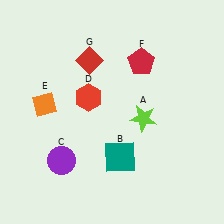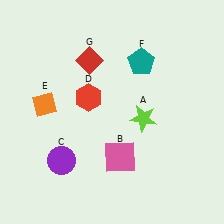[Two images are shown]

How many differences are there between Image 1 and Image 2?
There are 2 differences between the two images.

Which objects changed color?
B changed from teal to pink. F changed from red to teal.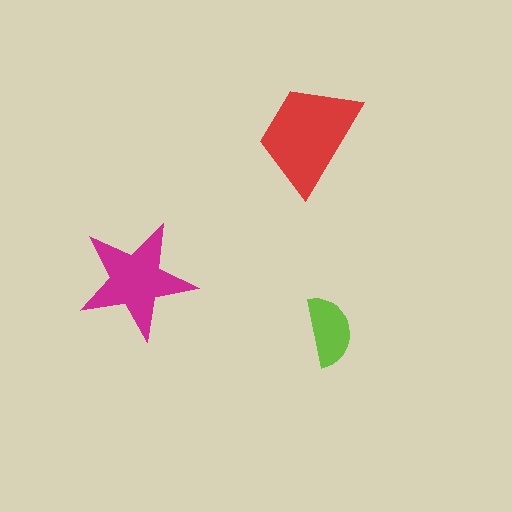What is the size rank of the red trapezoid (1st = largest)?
1st.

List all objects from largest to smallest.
The red trapezoid, the magenta star, the lime semicircle.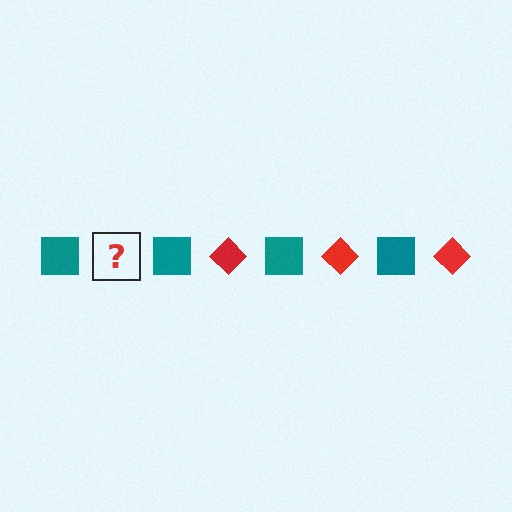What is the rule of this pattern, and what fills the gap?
The rule is that the pattern alternates between teal square and red diamond. The gap should be filled with a red diamond.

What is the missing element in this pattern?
The missing element is a red diamond.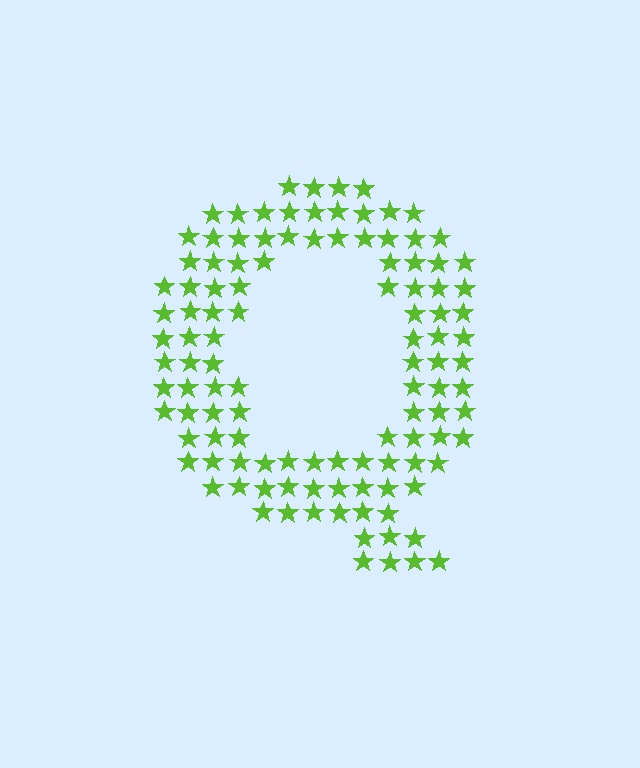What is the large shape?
The large shape is the letter Q.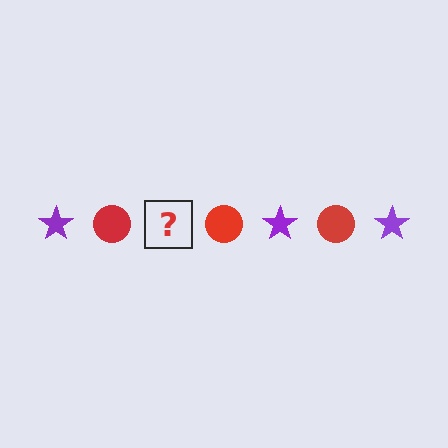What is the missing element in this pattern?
The missing element is a purple star.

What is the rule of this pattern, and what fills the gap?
The rule is that the pattern alternates between purple star and red circle. The gap should be filled with a purple star.